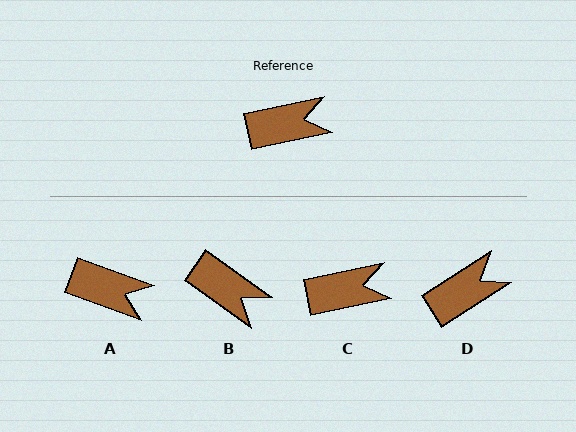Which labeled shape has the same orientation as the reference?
C.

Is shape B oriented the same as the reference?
No, it is off by about 47 degrees.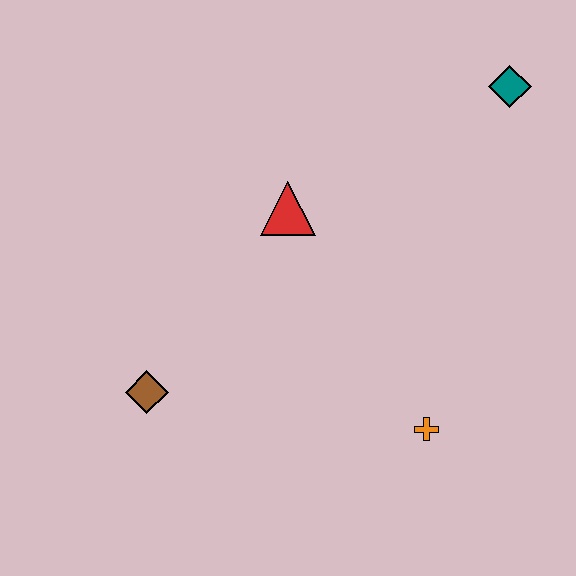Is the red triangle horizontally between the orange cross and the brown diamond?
Yes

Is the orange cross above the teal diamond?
No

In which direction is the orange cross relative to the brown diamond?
The orange cross is to the right of the brown diamond.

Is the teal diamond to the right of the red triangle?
Yes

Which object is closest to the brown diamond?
The red triangle is closest to the brown diamond.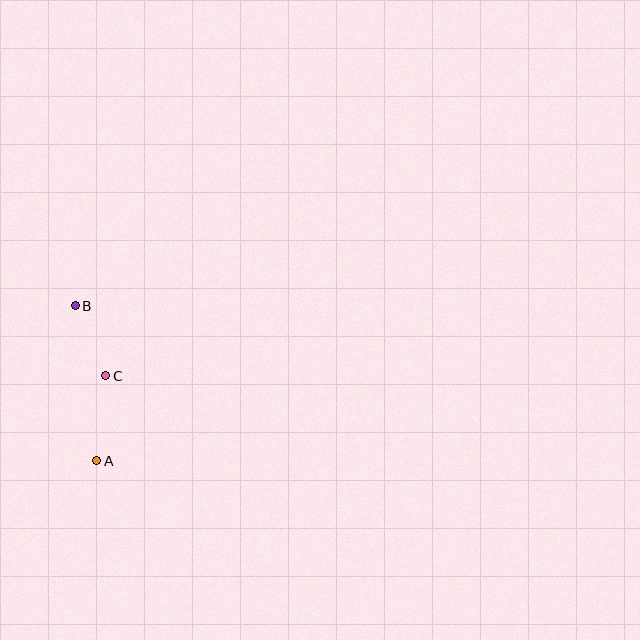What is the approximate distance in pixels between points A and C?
The distance between A and C is approximately 86 pixels.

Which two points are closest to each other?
Points B and C are closest to each other.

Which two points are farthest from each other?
Points A and B are farthest from each other.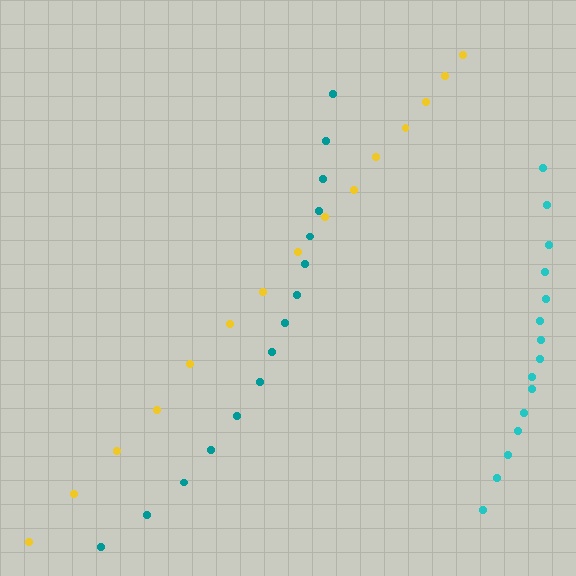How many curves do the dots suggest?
There are 3 distinct paths.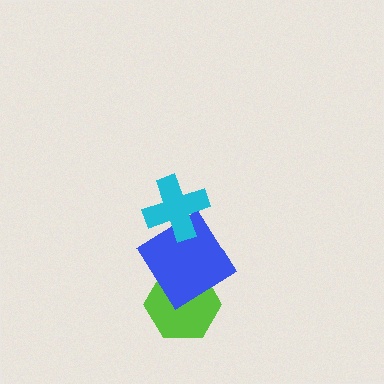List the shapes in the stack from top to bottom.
From top to bottom: the cyan cross, the blue diamond, the lime hexagon.